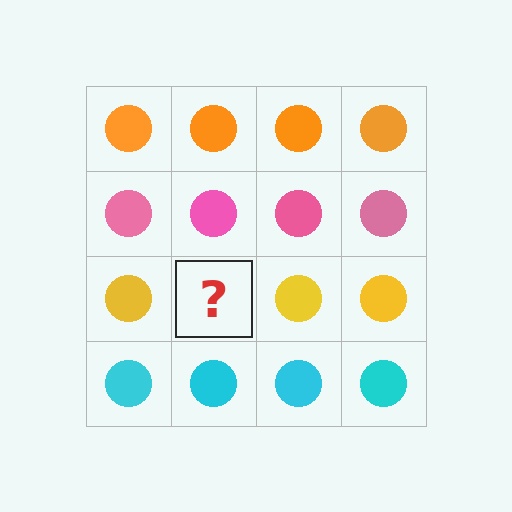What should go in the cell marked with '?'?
The missing cell should contain a yellow circle.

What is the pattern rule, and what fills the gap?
The rule is that each row has a consistent color. The gap should be filled with a yellow circle.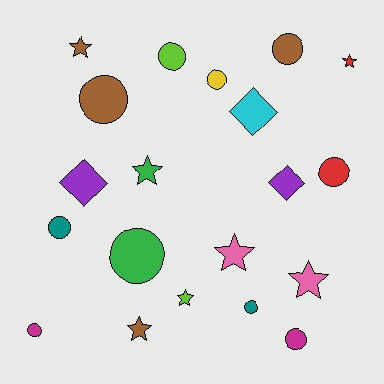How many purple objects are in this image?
There are 2 purple objects.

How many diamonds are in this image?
There are 3 diamonds.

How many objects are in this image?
There are 20 objects.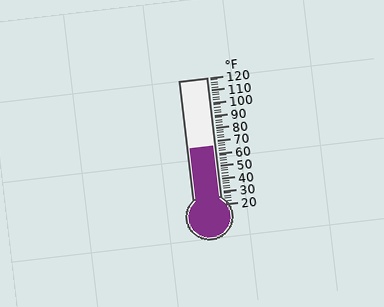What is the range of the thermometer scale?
The thermometer scale ranges from 20°F to 120°F.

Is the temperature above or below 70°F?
The temperature is below 70°F.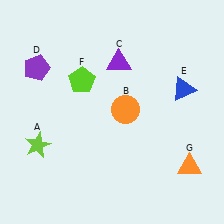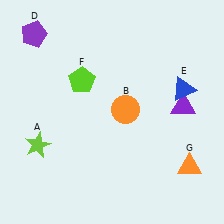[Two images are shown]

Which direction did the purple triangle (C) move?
The purple triangle (C) moved right.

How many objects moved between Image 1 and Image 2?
2 objects moved between the two images.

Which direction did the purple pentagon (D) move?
The purple pentagon (D) moved up.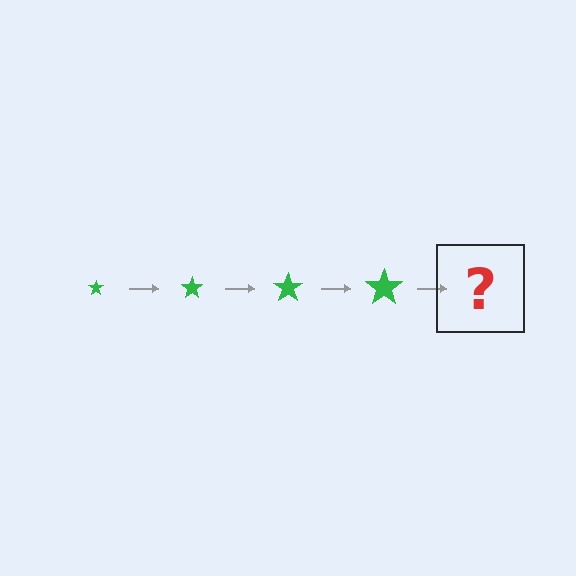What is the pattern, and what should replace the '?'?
The pattern is that the star gets progressively larger each step. The '?' should be a green star, larger than the previous one.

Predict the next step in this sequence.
The next step is a green star, larger than the previous one.